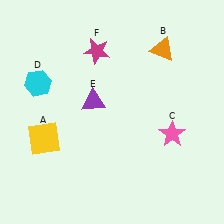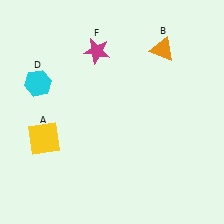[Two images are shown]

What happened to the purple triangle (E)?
The purple triangle (E) was removed in Image 2. It was in the top-left area of Image 1.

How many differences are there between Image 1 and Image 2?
There are 2 differences between the two images.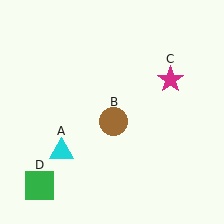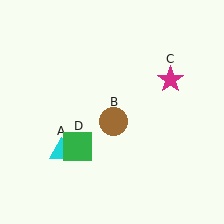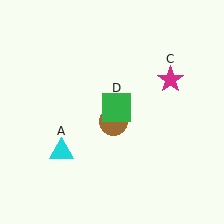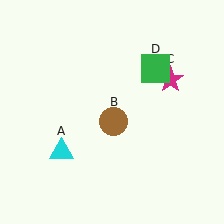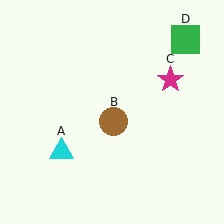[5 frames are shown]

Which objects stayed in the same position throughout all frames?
Cyan triangle (object A) and brown circle (object B) and magenta star (object C) remained stationary.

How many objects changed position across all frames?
1 object changed position: green square (object D).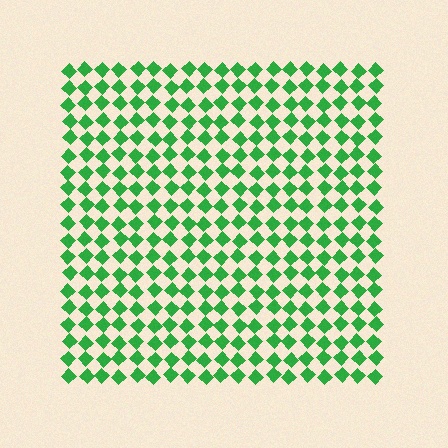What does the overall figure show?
The overall figure shows a square.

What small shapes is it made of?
It is made of small diamonds.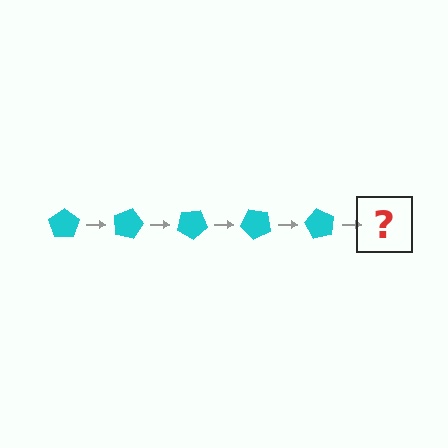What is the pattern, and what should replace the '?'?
The pattern is that the pentagon rotates 15 degrees each step. The '?' should be a cyan pentagon rotated 75 degrees.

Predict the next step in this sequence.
The next step is a cyan pentagon rotated 75 degrees.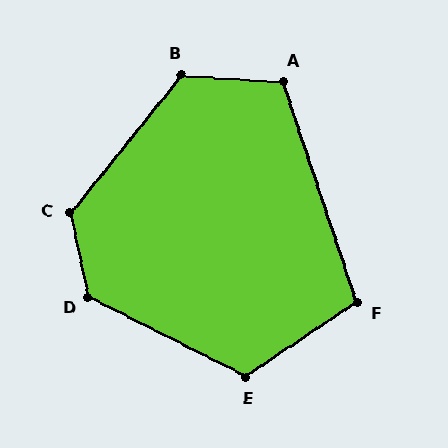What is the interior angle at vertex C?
Approximately 129 degrees (obtuse).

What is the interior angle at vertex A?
Approximately 112 degrees (obtuse).